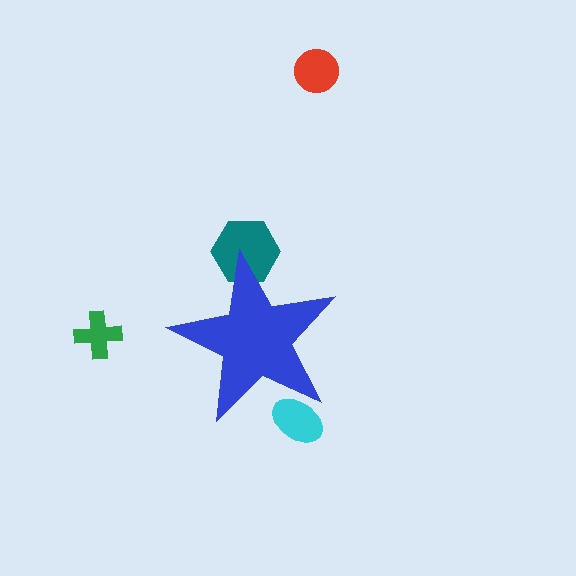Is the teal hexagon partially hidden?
Yes, the teal hexagon is partially hidden behind the blue star.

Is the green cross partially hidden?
No, the green cross is fully visible.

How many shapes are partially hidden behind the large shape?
2 shapes are partially hidden.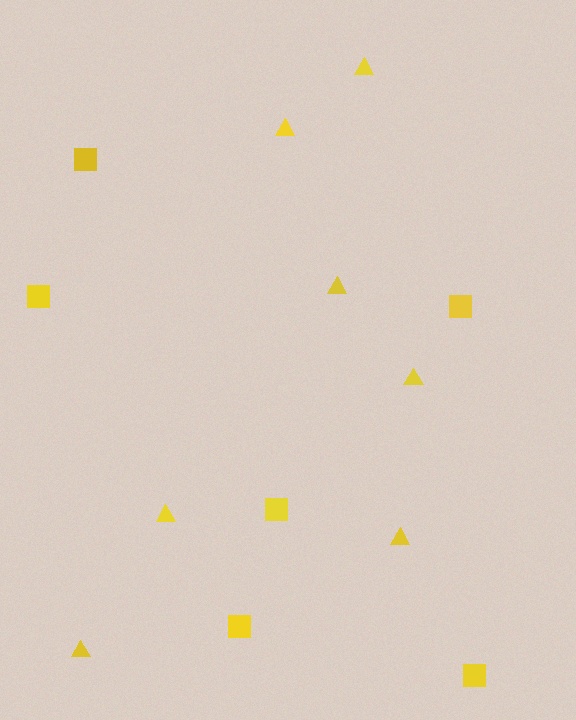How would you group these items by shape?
There are 2 groups: one group of triangles (7) and one group of squares (6).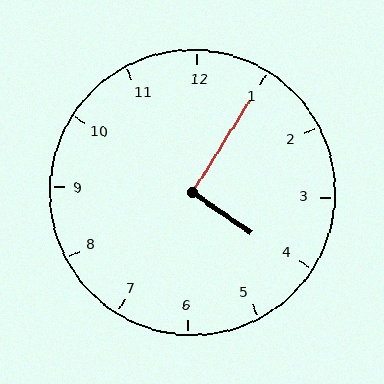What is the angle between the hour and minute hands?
Approximately 92 degrees.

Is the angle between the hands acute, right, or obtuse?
It is right.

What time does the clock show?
4:05.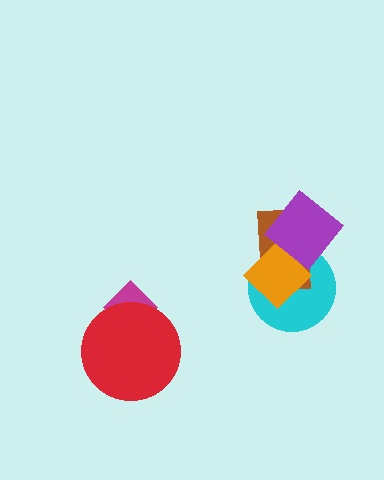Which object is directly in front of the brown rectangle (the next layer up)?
The orange diamond is directly in front of the brown rectangle.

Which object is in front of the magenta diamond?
The red circle is in front of the magenta diamond.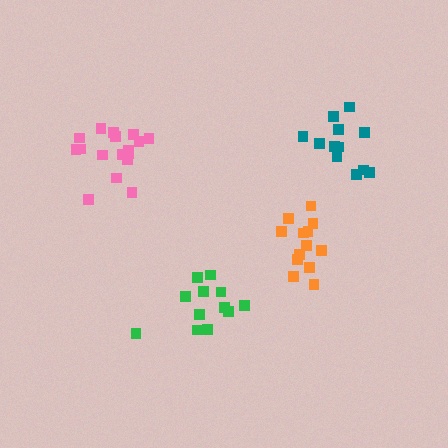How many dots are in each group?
Group 1: 12 dots, Group 2: 17 dots, Group 3: 12 dots, Group 4: 13 dots (54 total).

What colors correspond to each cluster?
The clusters are colored: green, pink, teal, orange.